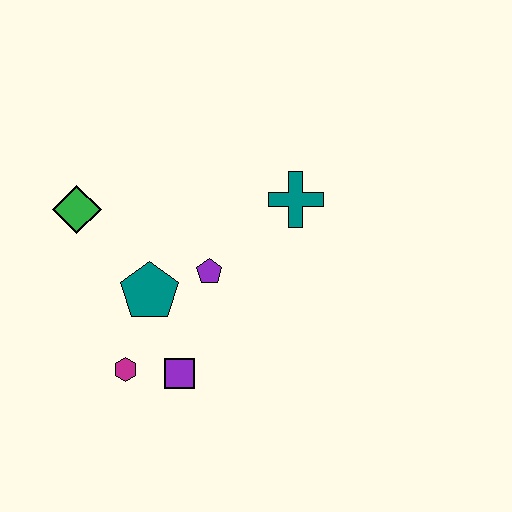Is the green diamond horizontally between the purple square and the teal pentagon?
No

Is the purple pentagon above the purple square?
Yes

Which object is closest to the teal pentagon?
The purple pentagon is closest to the teal pentagon.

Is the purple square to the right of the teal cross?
No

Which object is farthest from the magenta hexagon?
The teal cross is farthest from the magenta hexagon.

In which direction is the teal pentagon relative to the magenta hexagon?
The teal pentagon is above the magenta hexagon.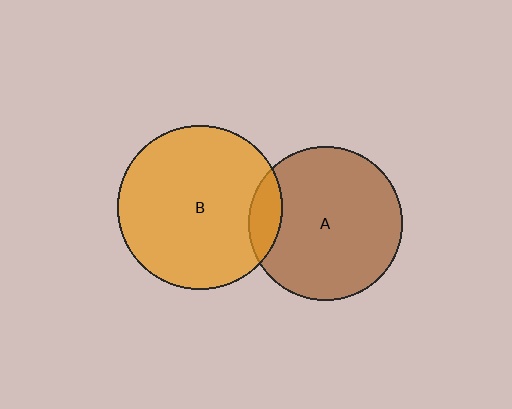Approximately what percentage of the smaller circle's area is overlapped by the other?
Approximately 10%.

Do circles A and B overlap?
Yes.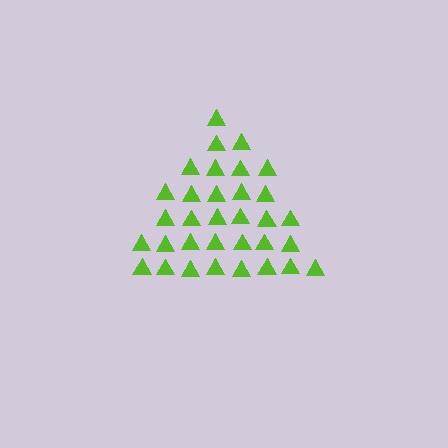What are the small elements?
The small elements are triangles.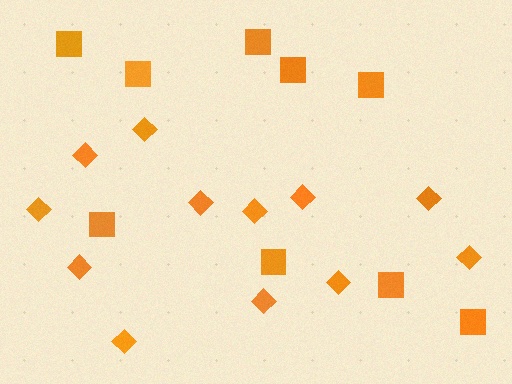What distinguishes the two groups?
There are 2 groups: one group of squares (9) and one group of diamonds (12).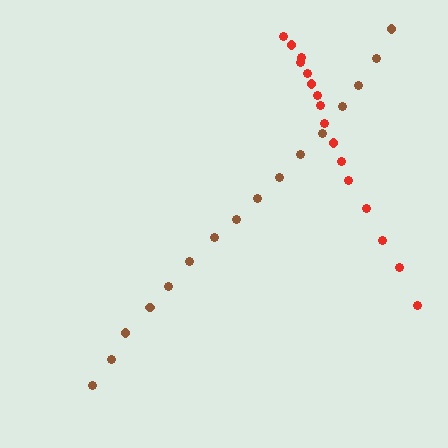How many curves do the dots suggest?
There are 2 distinct paths.